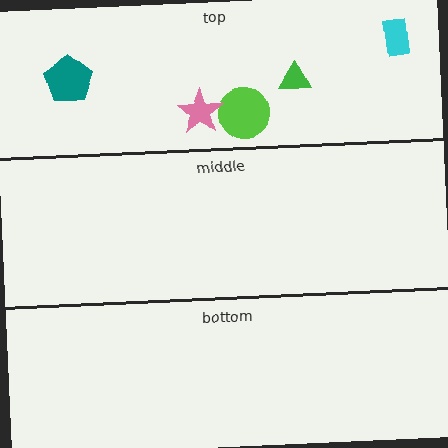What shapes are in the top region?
The lime circle, the teal pentagon, the cyan rectangle, the green triangle, the pink star.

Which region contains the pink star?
The top region.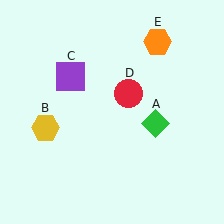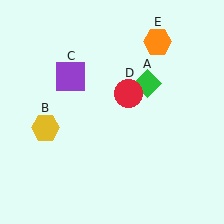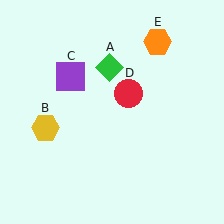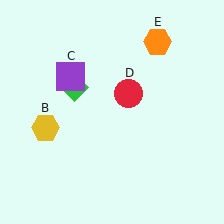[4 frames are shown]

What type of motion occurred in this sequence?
The green diamond (object A) rotated counterclockwise around the center of the scene.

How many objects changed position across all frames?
1 object changed position: green diamond (object A).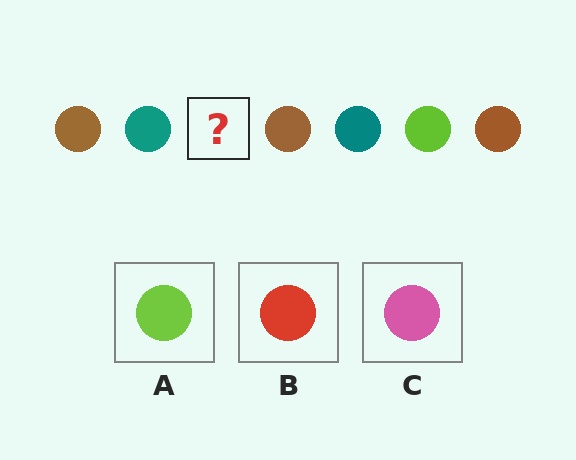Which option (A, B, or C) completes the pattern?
A.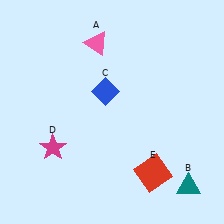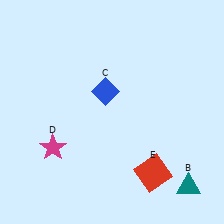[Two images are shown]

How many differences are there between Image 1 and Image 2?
There is 1 difference between the two images.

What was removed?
The pink triangle (A) was removed in Image 2.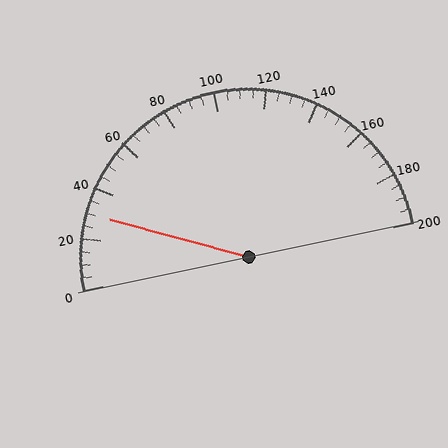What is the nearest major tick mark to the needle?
The nearest major tick mark is 40.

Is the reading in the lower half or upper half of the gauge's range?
The reading is in the lower half of the range (0 to 200).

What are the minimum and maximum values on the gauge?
The gauge ranges from 0 to 200.